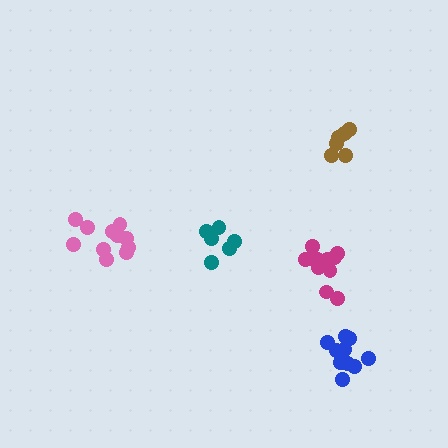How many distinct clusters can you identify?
There are 5 distinct clusters.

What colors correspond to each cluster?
The clusters are colored: pink, blue, magenta, teal, brown.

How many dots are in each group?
Group 1: 11 dots, Group 2: 10 dots, Group 3: 11 dots, Group 4: 6 dots, Group 5: 6 dots (44 total).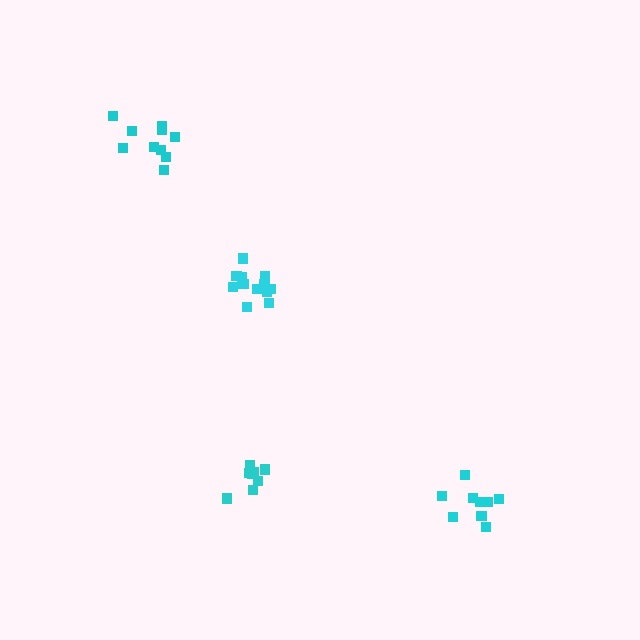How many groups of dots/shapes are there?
There are 4 groups.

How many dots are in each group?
Group 1: 10 dots, Group 2: 12 dots, Group 3: 8 dots, Group 4: 9 dots (39 total).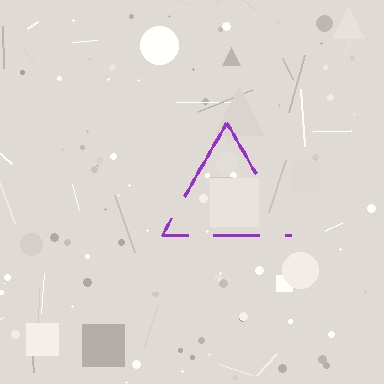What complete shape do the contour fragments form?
The contour fragments form a triangle.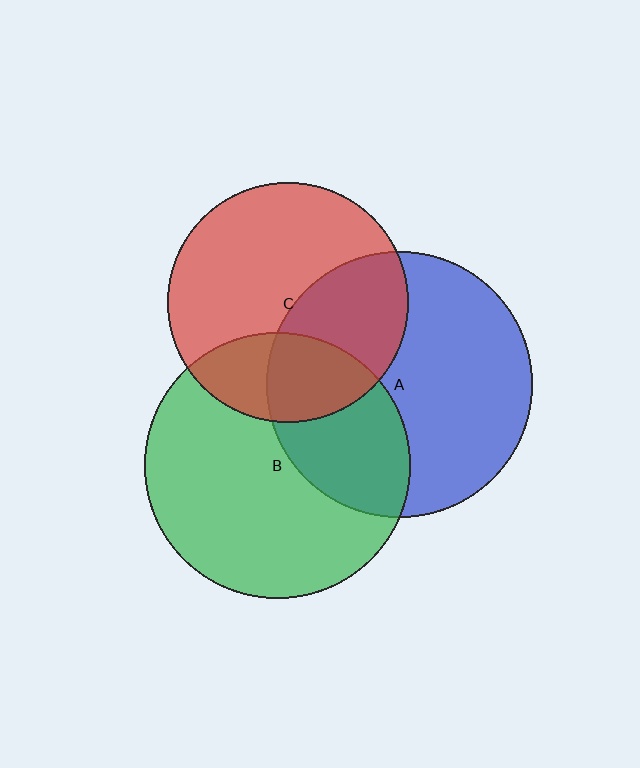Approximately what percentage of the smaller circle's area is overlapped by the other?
Approximately 25%.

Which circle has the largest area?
Circle A (blue).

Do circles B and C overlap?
Yes.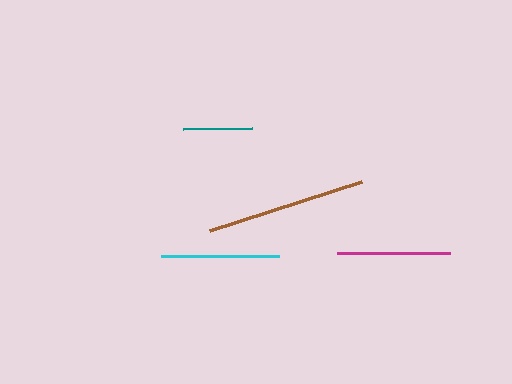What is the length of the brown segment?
The brown segment is approximately 160 pixels long.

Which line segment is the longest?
The brown line is the longest at approximately 160 pixels.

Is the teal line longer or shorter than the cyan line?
The cyan line is longer than the teal line.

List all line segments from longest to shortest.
From longest to shortest: brown, cyan, magenta, teal.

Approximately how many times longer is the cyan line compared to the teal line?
The cyan line is approximately 1.7 times the length of the teal line.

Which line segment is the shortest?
The teal line is the shortest at approximately 70 pixels.